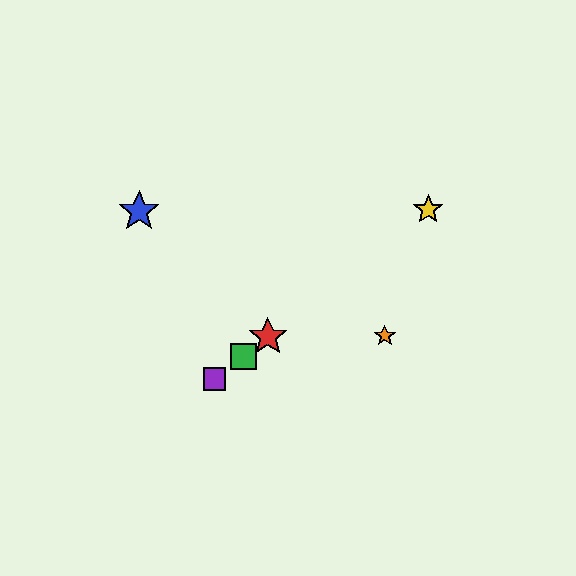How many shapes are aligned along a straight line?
4 shapes (the red star, the green square, the yellow star, the purple square) are aligned along a straight line.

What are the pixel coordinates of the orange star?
The orange star is at (385, 336).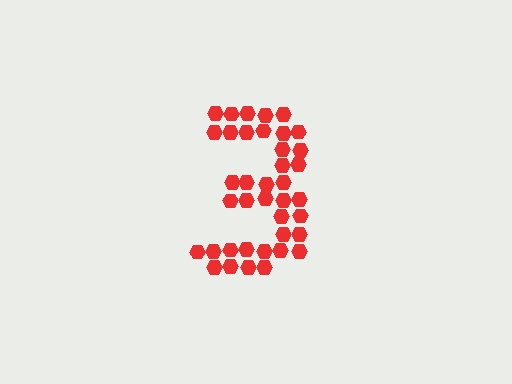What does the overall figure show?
The overall figure shows the digit 3.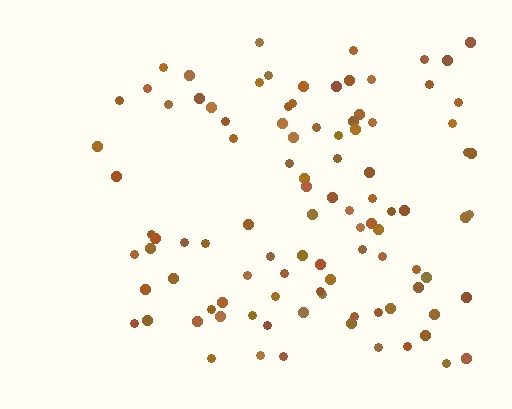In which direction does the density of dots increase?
From left to right, with the right side densest.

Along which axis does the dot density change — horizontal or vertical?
Horizontal.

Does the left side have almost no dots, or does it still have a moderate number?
Still a moderate number, just noticeably fewer than the right.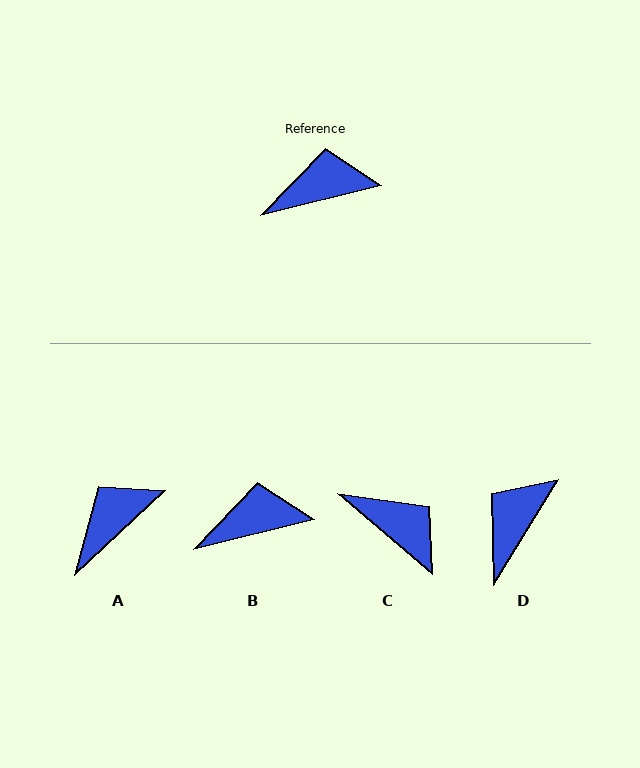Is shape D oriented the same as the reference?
No, it is off by about 45 degrees.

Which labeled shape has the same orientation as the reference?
B.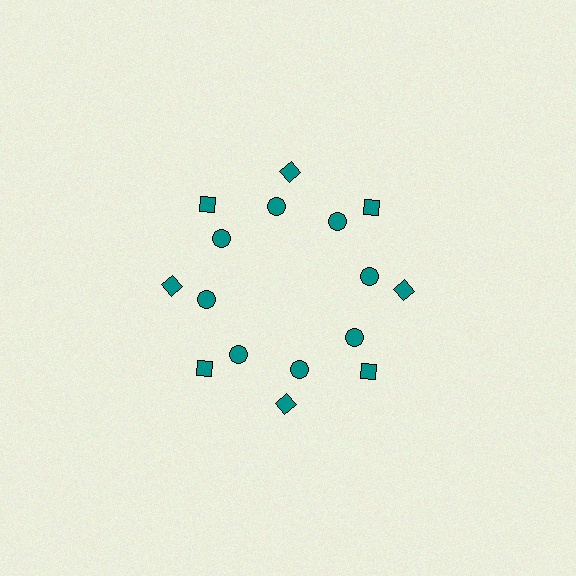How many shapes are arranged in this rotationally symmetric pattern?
There are 16 shapes, arranged in 8 groups of 2.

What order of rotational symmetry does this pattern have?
This pattern has 8-fold rotational symmetry.